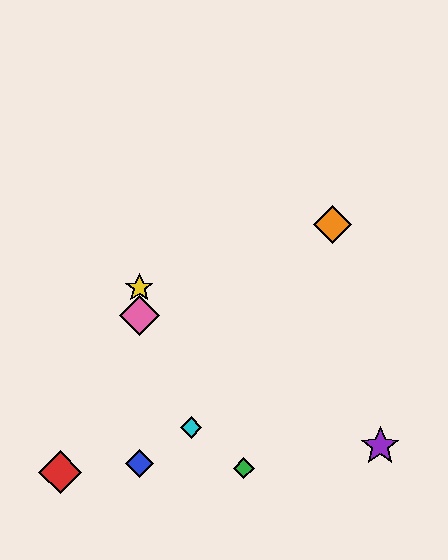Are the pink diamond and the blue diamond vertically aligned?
Yes, both are at x≈139.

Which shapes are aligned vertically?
The blue diamond, the yellow star, the pink diamond are aligned vertically.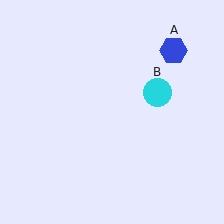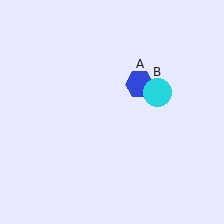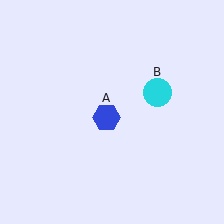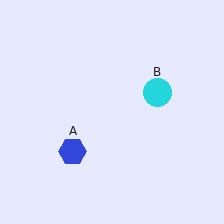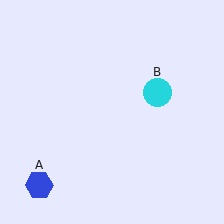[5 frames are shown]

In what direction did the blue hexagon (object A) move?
The blue hexagon (object A) moved down and to the left.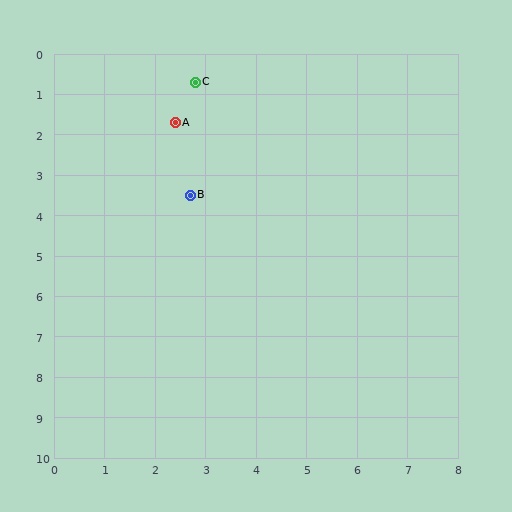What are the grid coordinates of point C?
Point C is at approximately (2.8, 0.7).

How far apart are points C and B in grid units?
Points C and B are about 2.8 grid units apart.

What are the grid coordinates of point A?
Point A is at approximately (2.4, 1.7).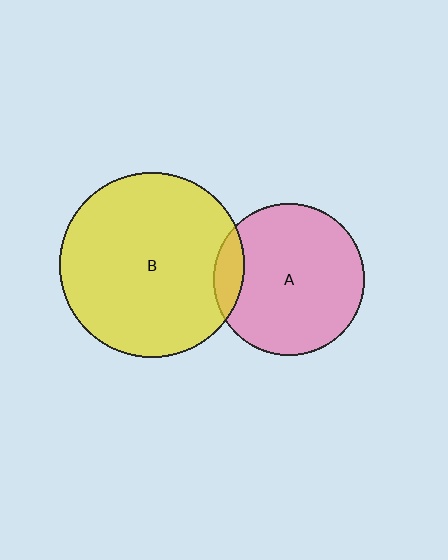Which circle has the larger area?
Circle B (yellow).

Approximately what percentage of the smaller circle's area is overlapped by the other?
Approximately 10%.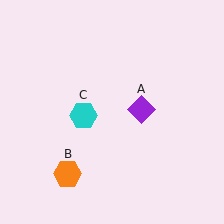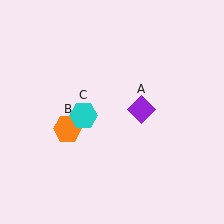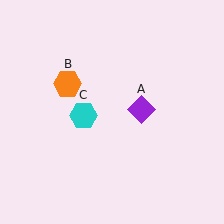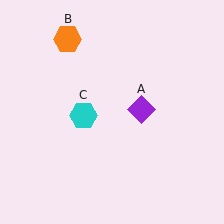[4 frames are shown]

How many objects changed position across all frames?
1 object changed position: orange hexagon (object B).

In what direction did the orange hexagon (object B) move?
The orange hexagon (object B) moved up.